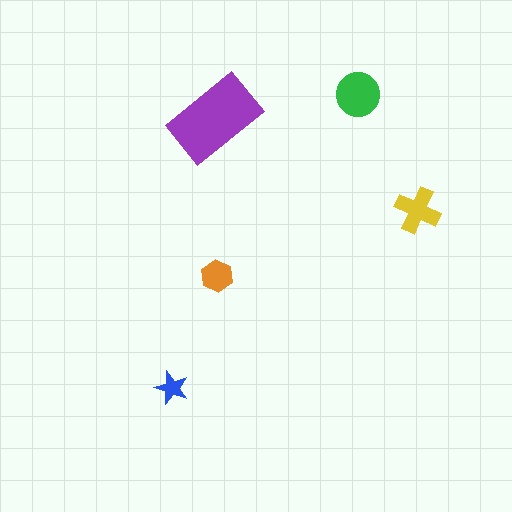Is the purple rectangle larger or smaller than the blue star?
Larger.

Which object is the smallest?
The blue star.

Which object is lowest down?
The blue star is bottommost.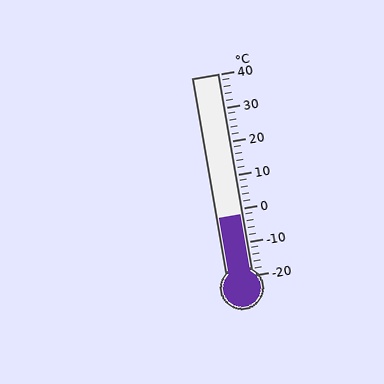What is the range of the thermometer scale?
The thermometer scale ranges from -20°C to 40°C.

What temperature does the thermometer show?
The thermometer shows approximately -2°C.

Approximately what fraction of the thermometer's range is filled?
The thermometer is filled to approximately 30% of its range.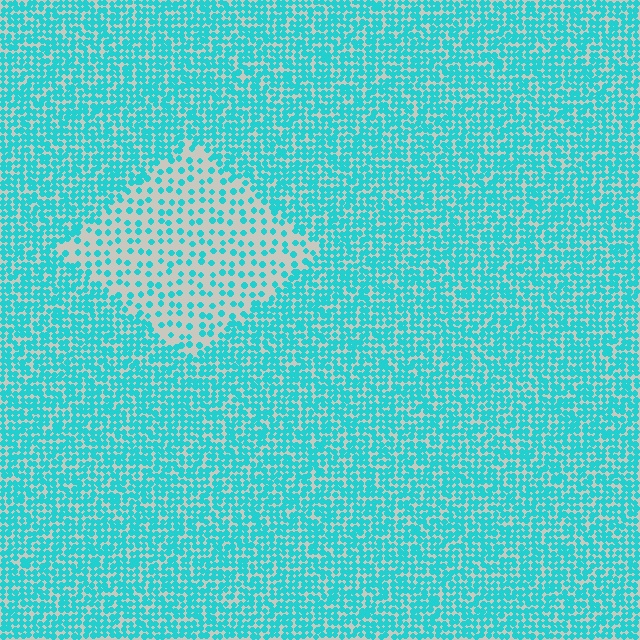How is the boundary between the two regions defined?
The boundary is defined by a change in element density (approximately 2.6x ratio). All elements are the same color, size, and shape.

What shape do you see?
I see a diamond.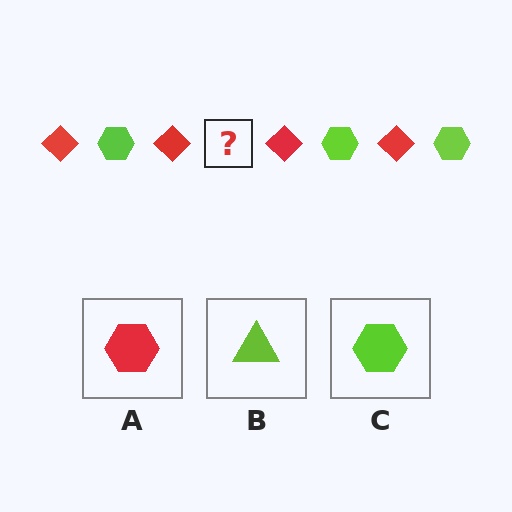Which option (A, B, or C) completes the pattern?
C.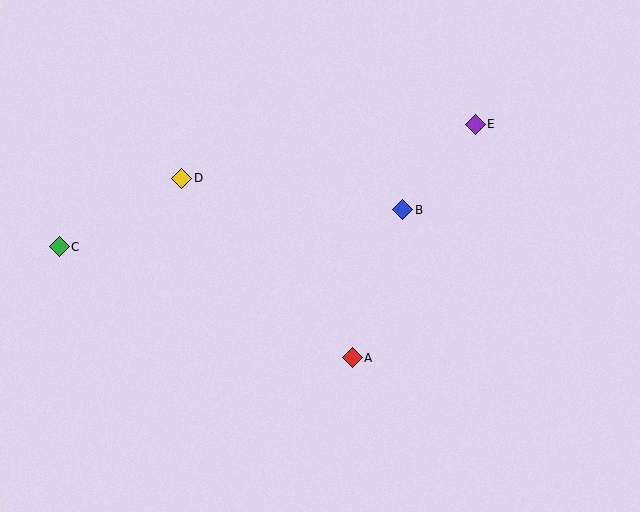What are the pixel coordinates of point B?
Point B is at (403, 210).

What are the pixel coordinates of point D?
Point D is at (182, 178).